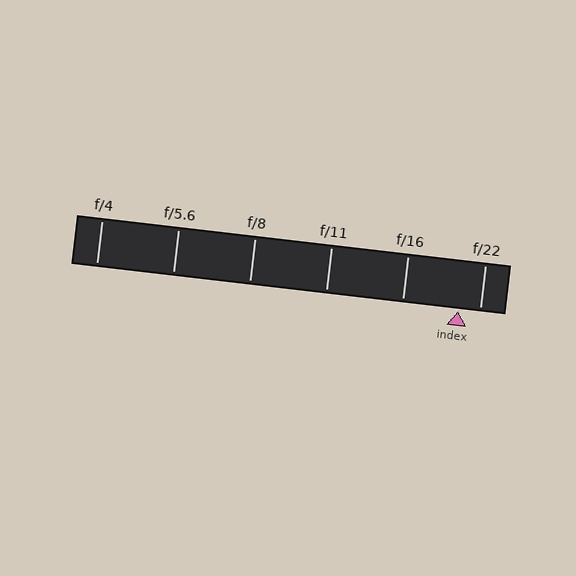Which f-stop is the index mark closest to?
The index mark is closest to f/22.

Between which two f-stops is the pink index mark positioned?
The index mark is between f/16 and f/22.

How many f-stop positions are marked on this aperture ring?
There are 6 f-stop positions marked.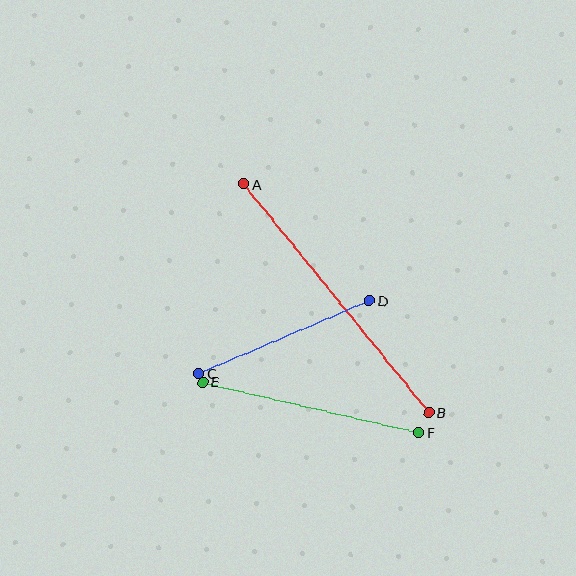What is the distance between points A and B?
The distance is approximately 294 pixels.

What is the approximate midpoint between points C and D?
The midpoint is at approximately (284, 337) pixels.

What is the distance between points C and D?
The distance is approximately 186 pixels.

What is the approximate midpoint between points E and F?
The midpoint is at approximately (311, 407) pixels.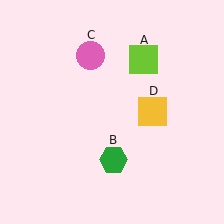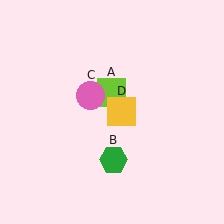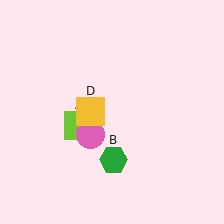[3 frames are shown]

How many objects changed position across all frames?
3 objects changed position: lime square (object A), pink circle (object C), yellow square (object D).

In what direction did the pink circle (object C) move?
The pink circle (object C) moved down.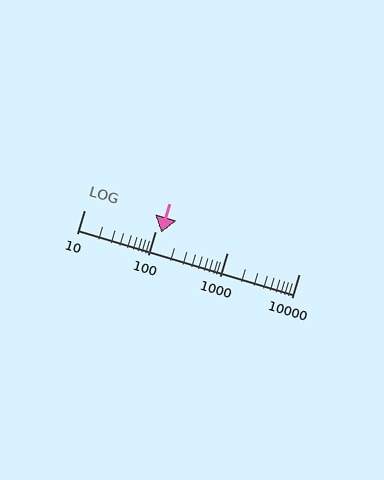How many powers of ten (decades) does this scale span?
The scale spans 3 decades, from 10 to 10000.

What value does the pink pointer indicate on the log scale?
The pointer indicates approximately 120.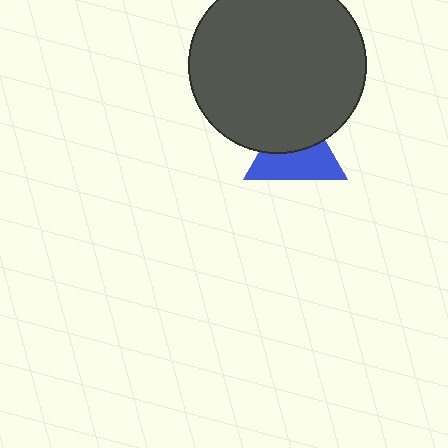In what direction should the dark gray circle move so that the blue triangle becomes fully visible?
The dark gray circle should move up. That is the shortest direction to clear the overlap and leave the blue triangle fully visible.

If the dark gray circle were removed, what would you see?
You would see the complete blue triangle.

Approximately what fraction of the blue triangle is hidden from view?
Roughly 46% of the blue triangle is hidden behind the dark gray circle.